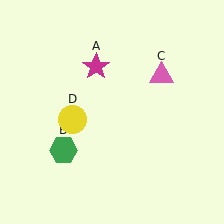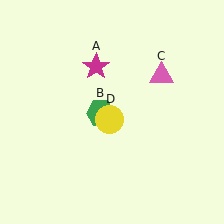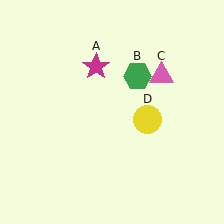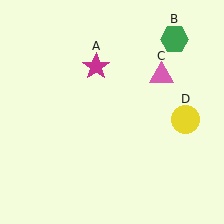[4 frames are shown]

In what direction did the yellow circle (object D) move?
The yellow circle (object D) moved right.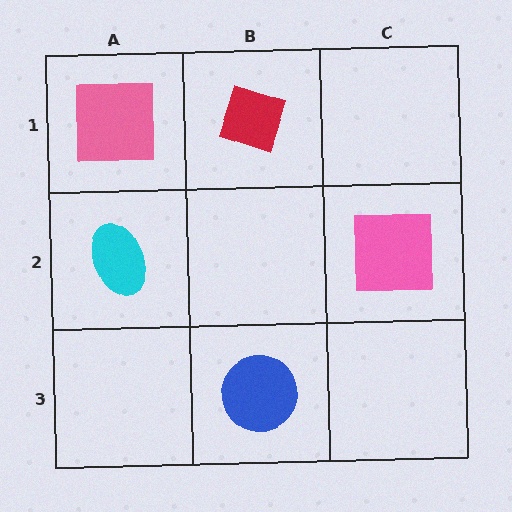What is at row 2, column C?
A pink square.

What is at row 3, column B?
A blue circle.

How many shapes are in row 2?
2 shapes.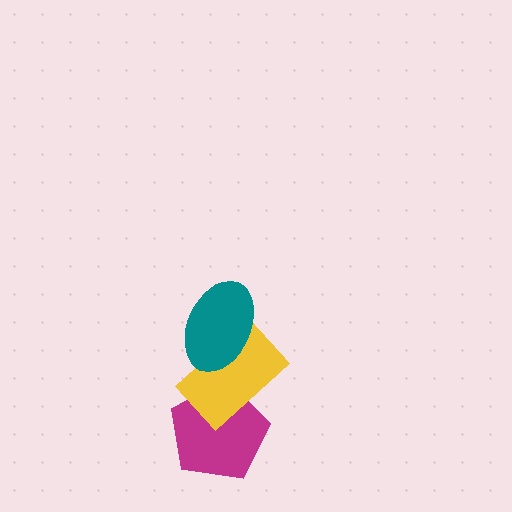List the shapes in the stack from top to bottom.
From top to bottom: the teal ellipse, the yellow rectangle, the magenta pentagon.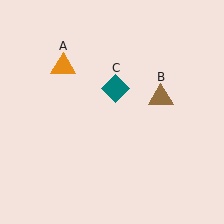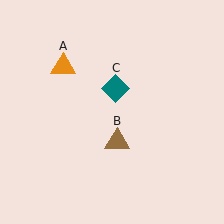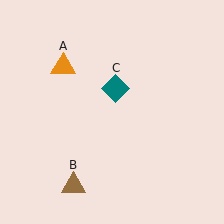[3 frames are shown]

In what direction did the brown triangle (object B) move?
The brown triangle (object B) moved down and to the left.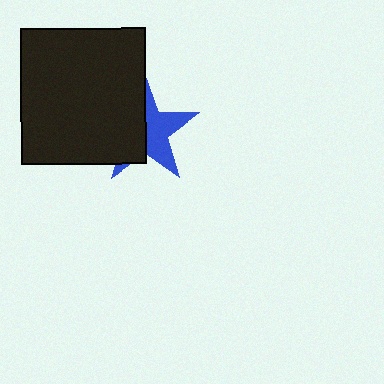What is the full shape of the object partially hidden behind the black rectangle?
The partially hidden object is a blue star.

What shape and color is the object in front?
The object in front is a black rectangle.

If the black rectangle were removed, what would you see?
You would see the complete blue star.